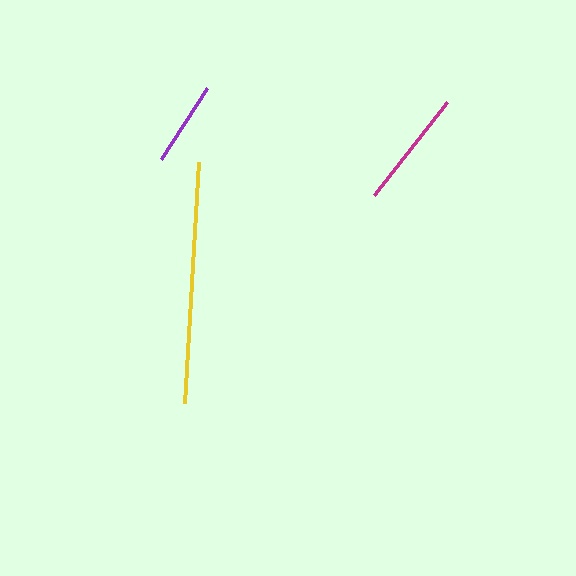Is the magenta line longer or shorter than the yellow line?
The yellow line is longer than the magenta line.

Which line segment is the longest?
The yellow line is the longest at approximately 241 pixels.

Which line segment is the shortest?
The purple line is the shortest at approximately 85 pixels.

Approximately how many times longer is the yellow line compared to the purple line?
The yellow line is approximately 2.8 times the length of the purple line.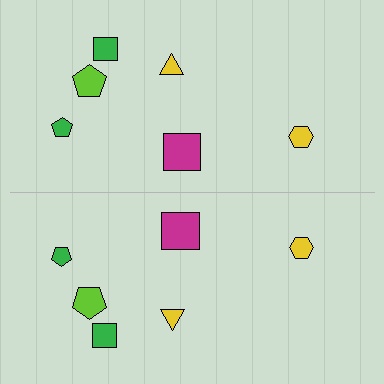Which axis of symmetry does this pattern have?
The pattern has a horizontal axis of symmetry running through the center of the image.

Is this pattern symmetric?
Yes, this pattern has bilateral (reflection) symmetry.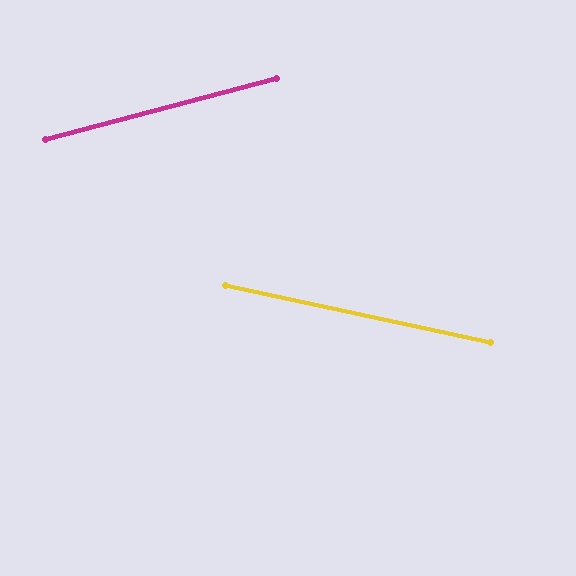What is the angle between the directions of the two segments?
Approximately 27 degrees.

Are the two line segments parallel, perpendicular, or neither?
Neither parallel nor perpendicular — they differ by about 27°.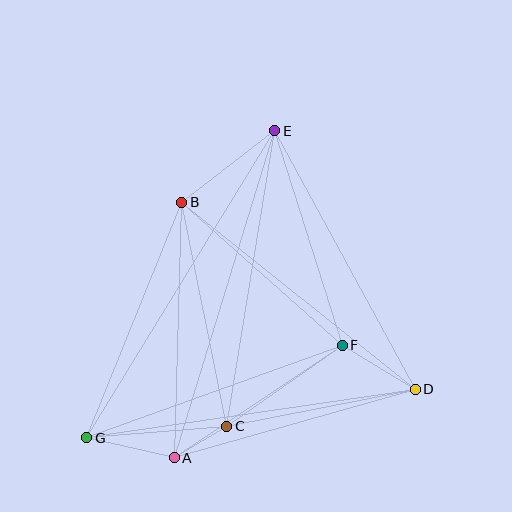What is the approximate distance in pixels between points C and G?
The distance between C and G is approximately 140 pixels.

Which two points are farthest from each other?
Points E and G are farthest from each other.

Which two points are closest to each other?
Points A and C are closest to each other.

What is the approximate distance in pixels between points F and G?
The distance between F and G is approximately 272 pixels.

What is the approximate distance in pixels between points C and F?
The distance between C and F is approximately 141 pixels.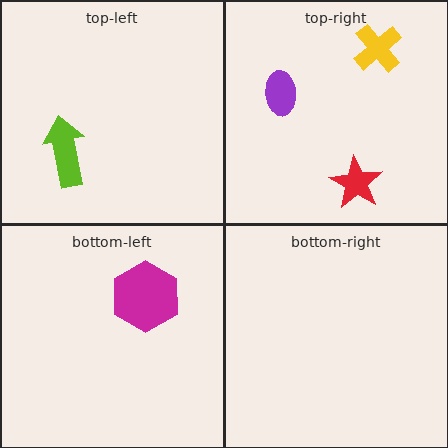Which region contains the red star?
The top-right region.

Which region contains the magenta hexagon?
The bottom-left region.